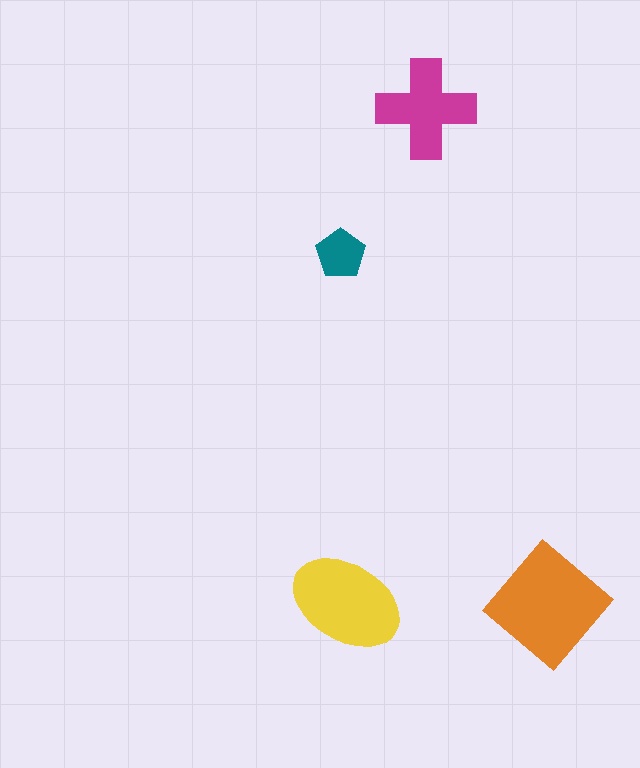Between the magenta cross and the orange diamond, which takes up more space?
The orange diamond.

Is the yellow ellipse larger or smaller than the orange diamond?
Smaller.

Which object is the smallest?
The teal pentagon.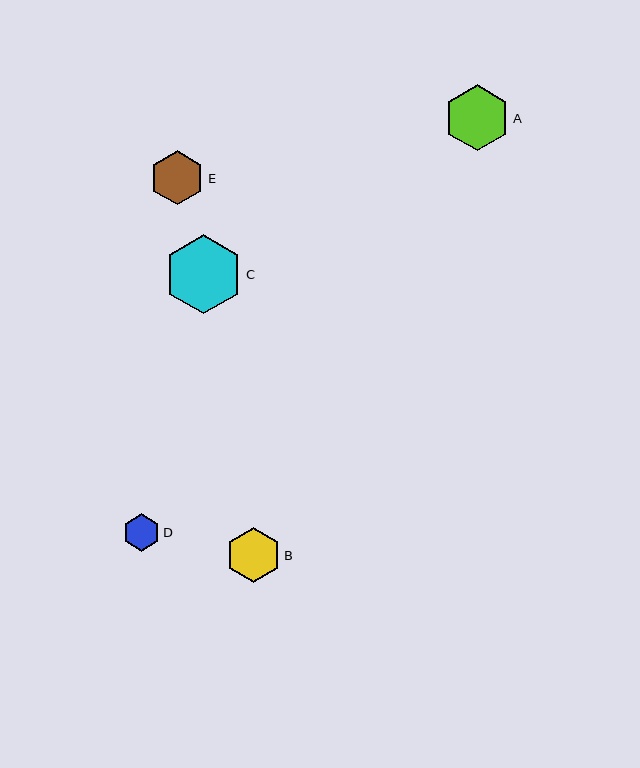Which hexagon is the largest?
Hexagon C is the largest with a size of approximately 79 pixels.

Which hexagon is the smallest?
Hexagon D is the smallest with a size of approximately 38 pixels.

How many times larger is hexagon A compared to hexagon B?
Hexagon A is approximately 1.2 times the size of hexagon B.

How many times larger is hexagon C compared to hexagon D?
Hexagon C is approximately 2.1 times the size of hexagon D.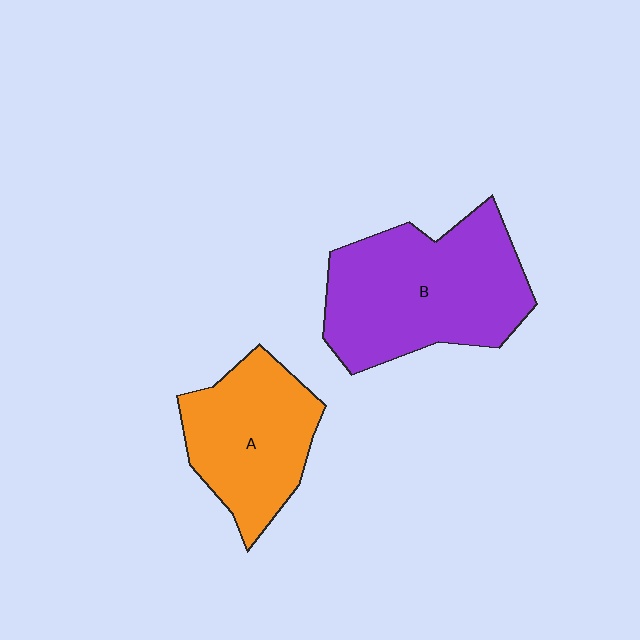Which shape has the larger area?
Shape B (purple).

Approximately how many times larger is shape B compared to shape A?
Approximately 1.4 times.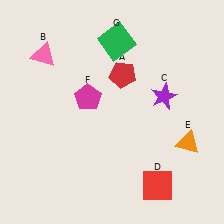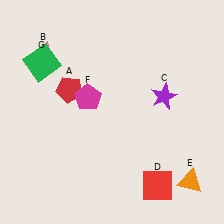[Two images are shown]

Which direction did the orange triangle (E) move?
The orange triangle (E) moved down.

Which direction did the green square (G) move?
The green square (G) moved left.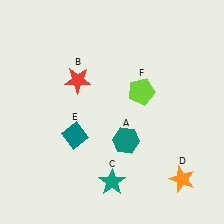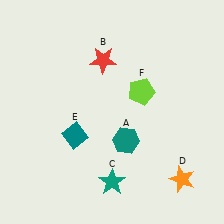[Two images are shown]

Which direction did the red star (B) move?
The red star (B) moved right.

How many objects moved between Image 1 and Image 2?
1 object moved between the two images.